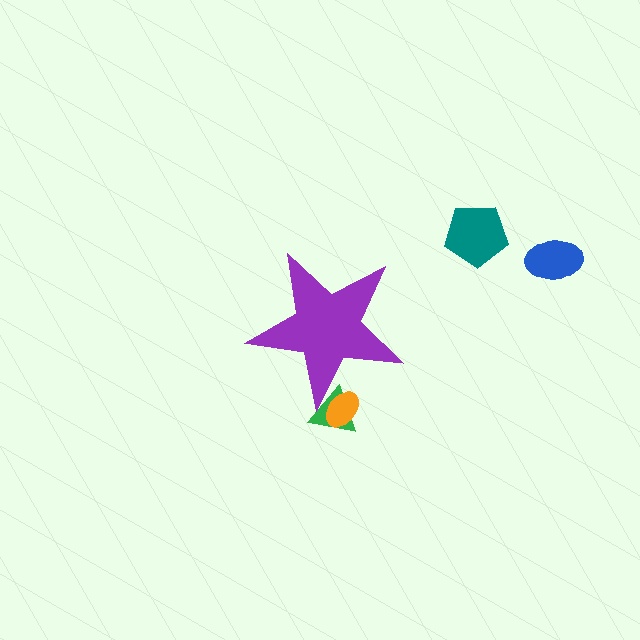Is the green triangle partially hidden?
Yes, the green triangle is partially hidden behind the purple star.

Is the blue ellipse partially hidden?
No, the blue ellipse is fully visible.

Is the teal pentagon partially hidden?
No, the teal pentagon is fully visible.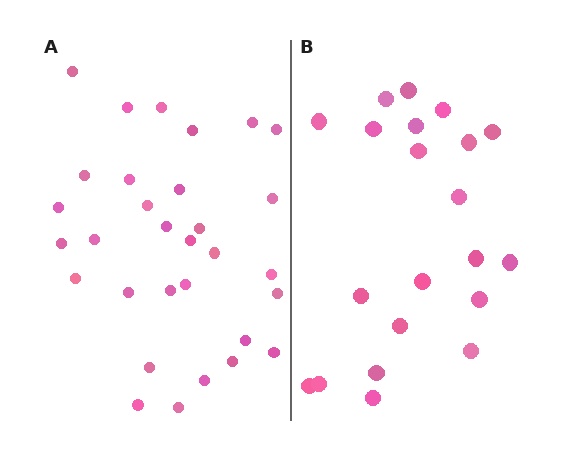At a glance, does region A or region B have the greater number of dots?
Region A (the left region) has more dots.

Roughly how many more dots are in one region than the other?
Region A has roughly 10 or so more dots than region B.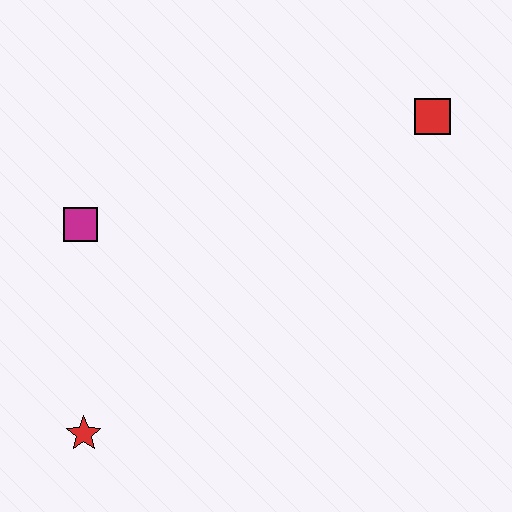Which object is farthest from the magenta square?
The red square is farthest from the magenta square.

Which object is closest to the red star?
The magenta square is closest to the red star.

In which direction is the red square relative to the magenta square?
The red square is to the right of the magenta square.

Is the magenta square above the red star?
Yes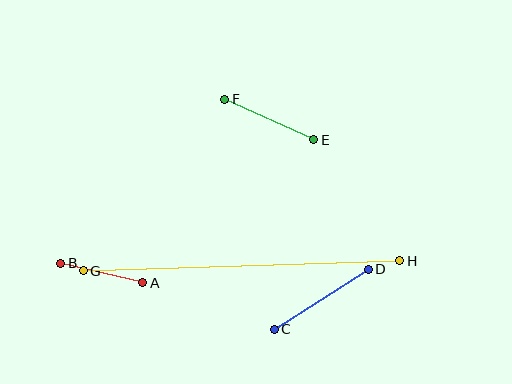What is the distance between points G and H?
The distance is approximately 317 pixels.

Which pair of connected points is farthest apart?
Points G and H are farthest apart.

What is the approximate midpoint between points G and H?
The midpoint is at approximately (242, 266) pixels.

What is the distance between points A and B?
The distance is approximately 84 pixels.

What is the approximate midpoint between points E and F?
The midpoint is at approximately (269, 119) pixels.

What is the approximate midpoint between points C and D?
The midpoint is at approximately (321, 299) pixels.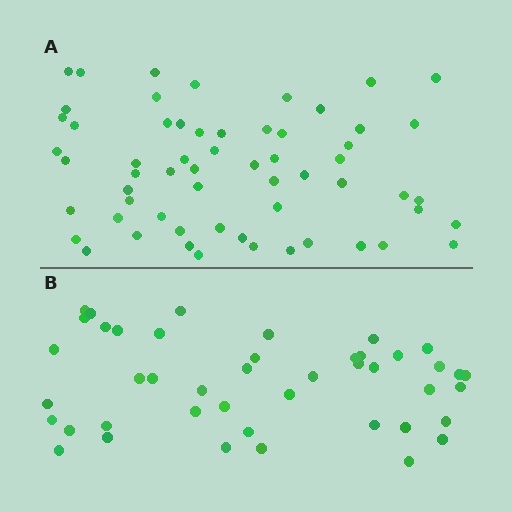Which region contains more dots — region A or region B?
Region A (the top region) has more dots.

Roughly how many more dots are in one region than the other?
Region A has approximately 15 more dots than region B.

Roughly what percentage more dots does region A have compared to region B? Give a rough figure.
About 35% more.